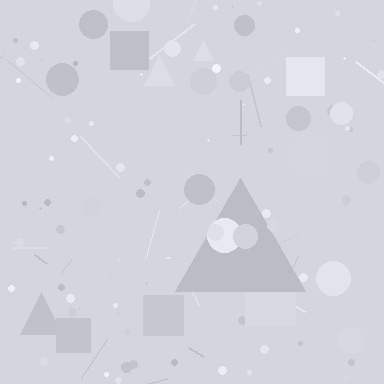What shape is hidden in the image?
A triangle is hidden in the image.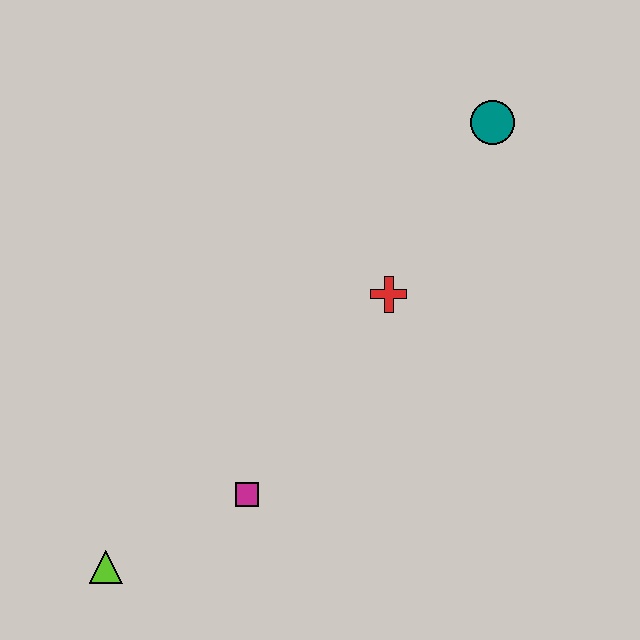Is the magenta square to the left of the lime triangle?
No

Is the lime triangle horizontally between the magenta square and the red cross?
No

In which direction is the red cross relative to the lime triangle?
The red cross is to the right of the lime triangle.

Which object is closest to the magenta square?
The lime triangle is closest to the magenta square.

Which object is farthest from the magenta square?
The teal circle is farthest from the magenta square.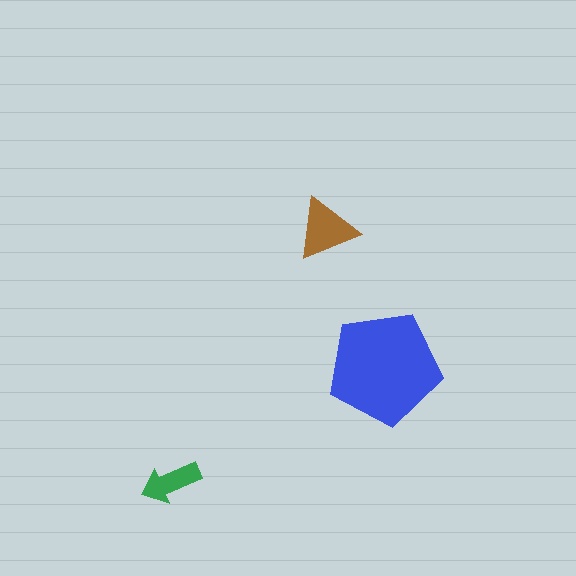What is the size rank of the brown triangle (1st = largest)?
2nd.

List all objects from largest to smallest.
The blue pentagon, the brown triangle, the green arrow.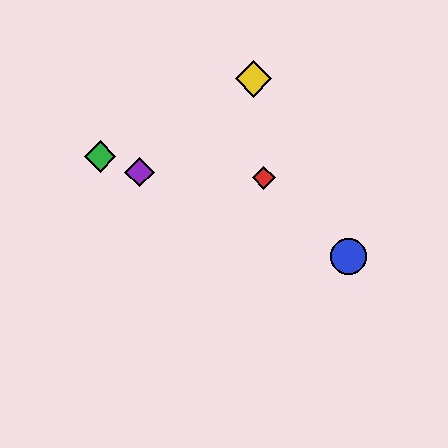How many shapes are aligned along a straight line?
3 shapes (the blue circle, the green diamond, the purple diamond) are aligned along a straight line.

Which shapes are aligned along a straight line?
The blue circle, the green diamond, the purple diamond are aligned along a straight line.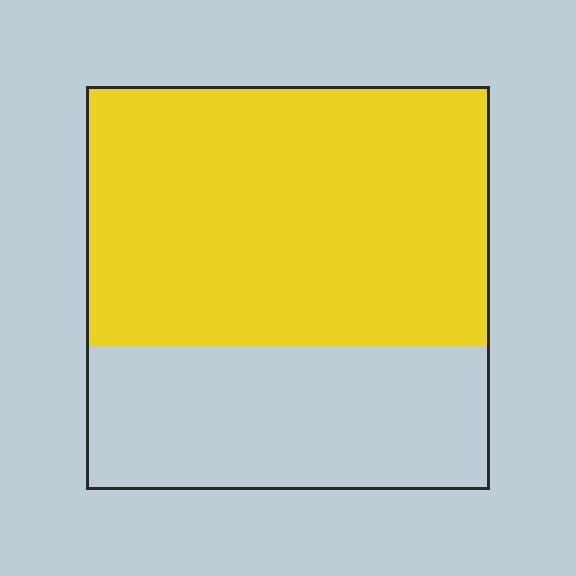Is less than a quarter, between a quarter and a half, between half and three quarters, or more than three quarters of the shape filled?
Between half and three quarters.